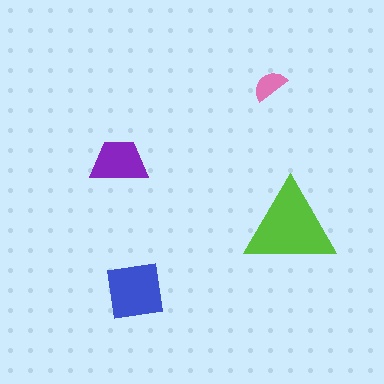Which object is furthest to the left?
The purple trapezoid is leftmost.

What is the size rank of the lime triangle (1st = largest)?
1st.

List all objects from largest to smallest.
The lime triangle, the blue square, the purple trapezoid, the pink semicircle.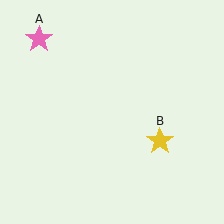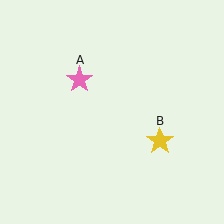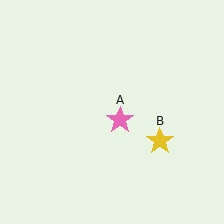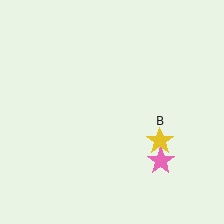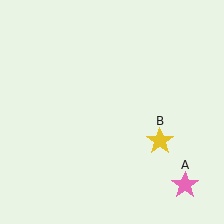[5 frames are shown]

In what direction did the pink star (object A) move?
The pink star (object A) moved down and to the right.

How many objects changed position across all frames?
1 object changed position: pink star (object A).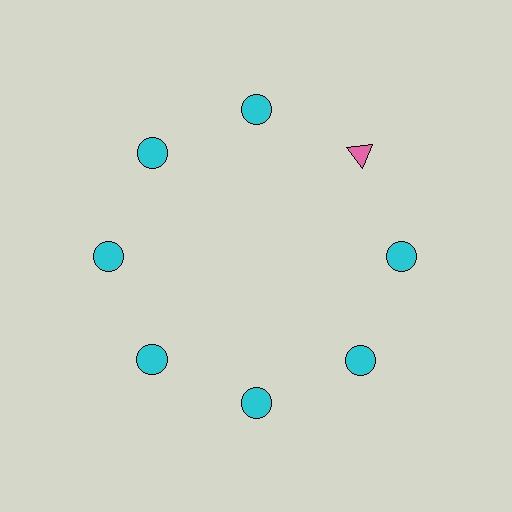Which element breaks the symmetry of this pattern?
The pink triangle at roughly the 2 o'clock position breaks the symmetry. All other shapes are cyan circles.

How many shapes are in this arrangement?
There are 8 shapes arranged in a ring pattern.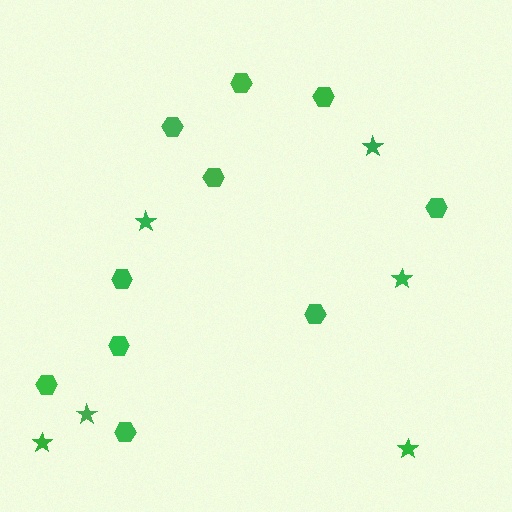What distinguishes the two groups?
There are 2 groups: one group of stars (6) and one group of hexagons (10).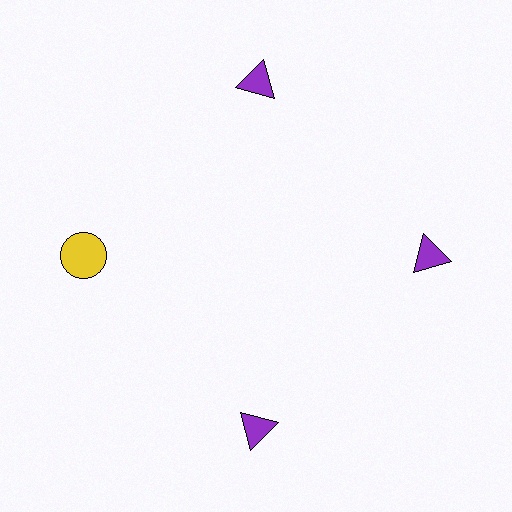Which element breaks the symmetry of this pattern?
The yellow circle at roughly the 9 o'clock position breaks the symmetry. All other shapes are purple triangles.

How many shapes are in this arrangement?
There are 4 shapes arranged in a ring pattern.